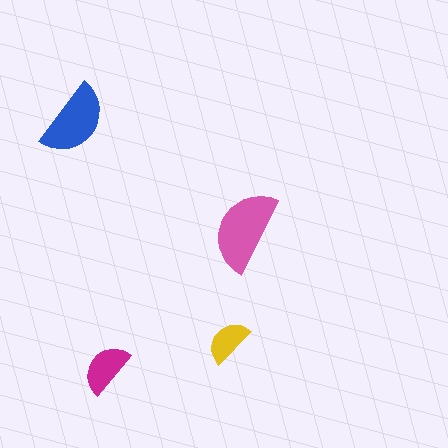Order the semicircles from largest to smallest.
the pink one, the blue one, the magenta one, the yellow one.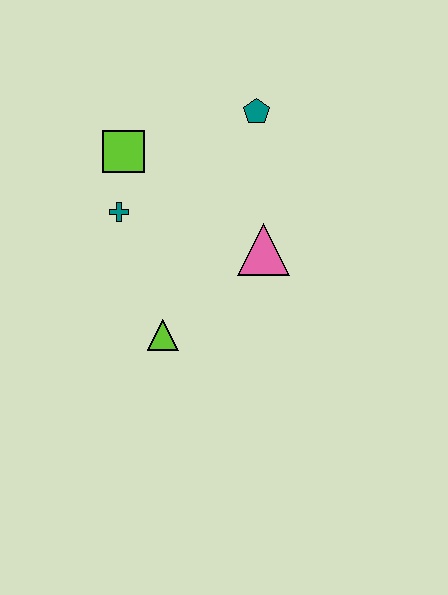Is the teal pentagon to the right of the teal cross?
Yes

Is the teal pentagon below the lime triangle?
No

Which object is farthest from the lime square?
The lime triangle is farthest from the lime square.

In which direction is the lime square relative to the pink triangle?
The lime square is to the left of the pink triangle.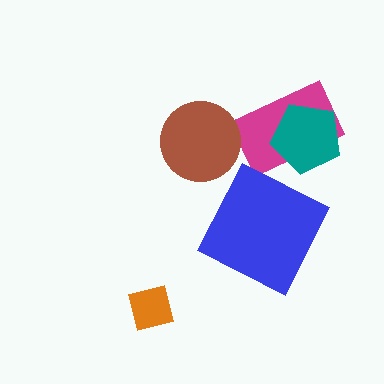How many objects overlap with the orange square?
0 objects overlap with the orange square.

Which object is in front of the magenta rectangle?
The teal pentagon is in front of the magenta rectangle.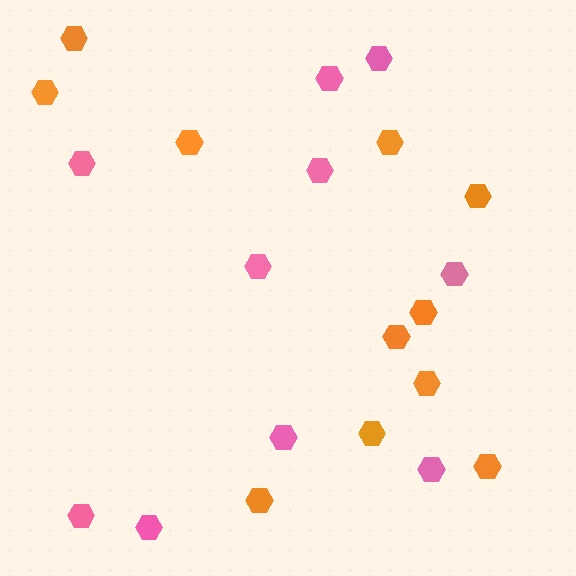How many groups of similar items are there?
There are 2 groups: one group of orange hexagons (11) and one group of pink hexagons (10).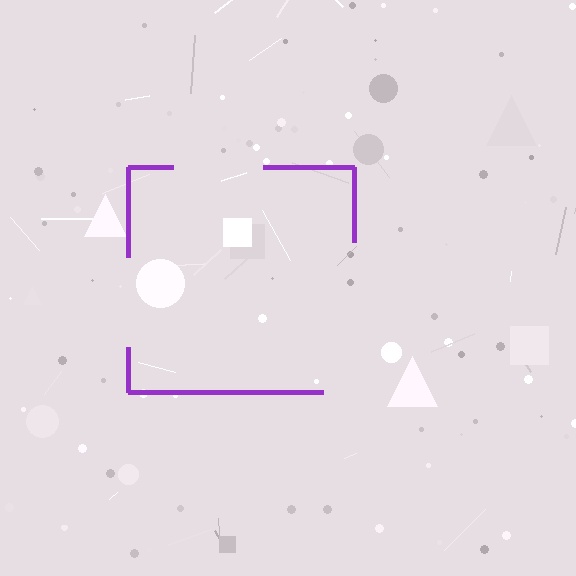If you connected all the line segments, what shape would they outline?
They would outline a square.